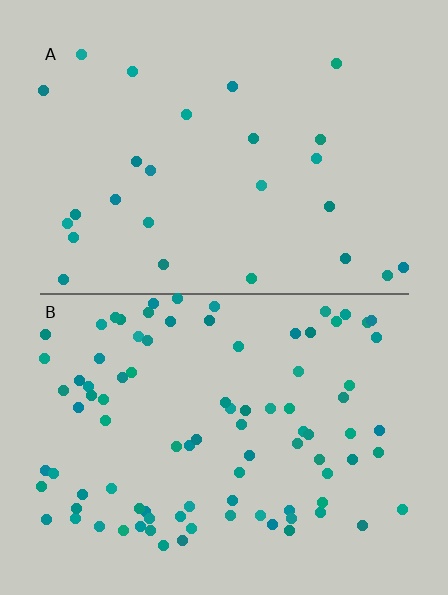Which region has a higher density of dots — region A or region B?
B (the bottom).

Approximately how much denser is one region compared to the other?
Approximately 3.5× — region B over region A.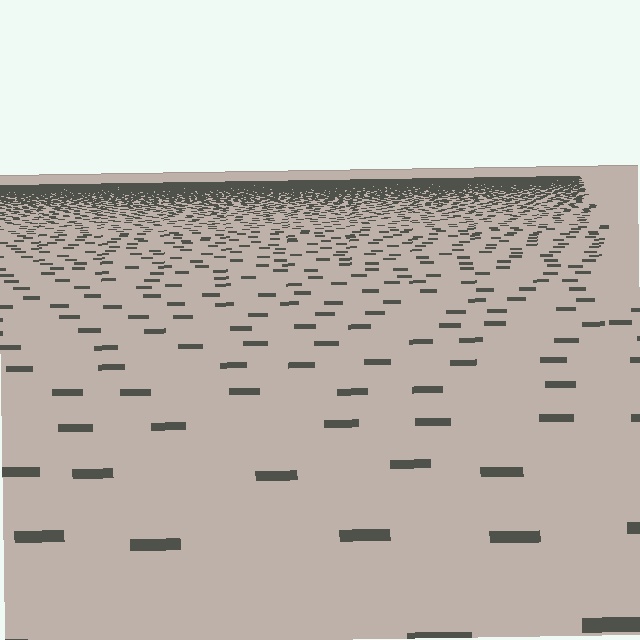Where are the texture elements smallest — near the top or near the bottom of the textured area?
Near the top.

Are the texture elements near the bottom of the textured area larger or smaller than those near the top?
Larger. Near the bottom, elements are closer to the viewer and appear at a bigger on-screen size.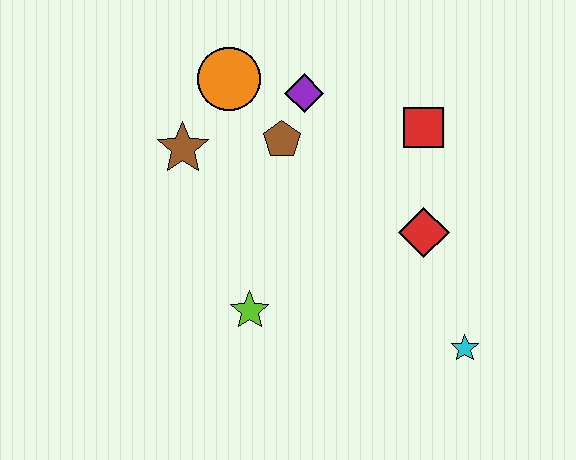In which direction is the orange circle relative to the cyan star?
The orange circle is above the cyan star.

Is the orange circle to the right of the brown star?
Yes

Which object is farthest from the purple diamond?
The cyan star is farthest from the purple diamond.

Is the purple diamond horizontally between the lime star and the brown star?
No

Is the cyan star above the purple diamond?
No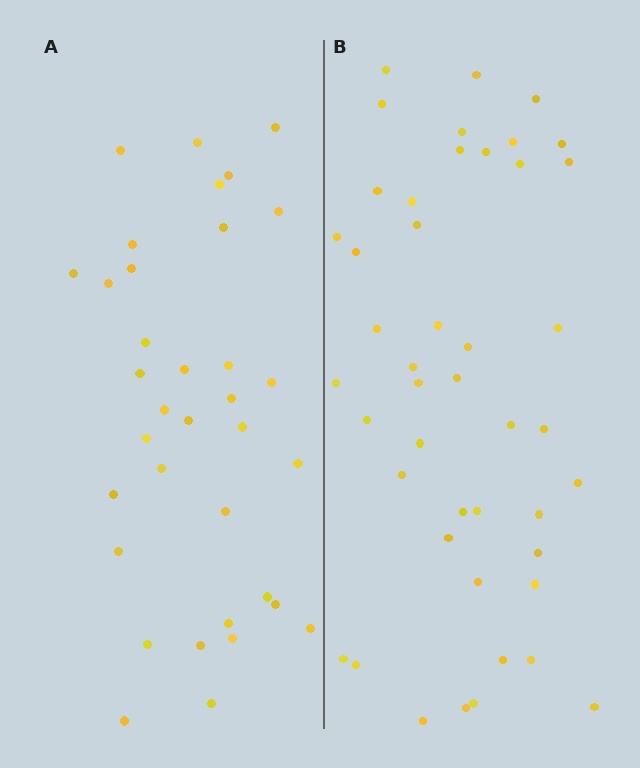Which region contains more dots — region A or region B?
Region B (the right region) has more dots.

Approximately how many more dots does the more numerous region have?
Region B has roughly 10 or so more dots than region A.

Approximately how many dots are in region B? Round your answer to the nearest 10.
About 40 dots. (The exact count is 45, which rounds to 40.)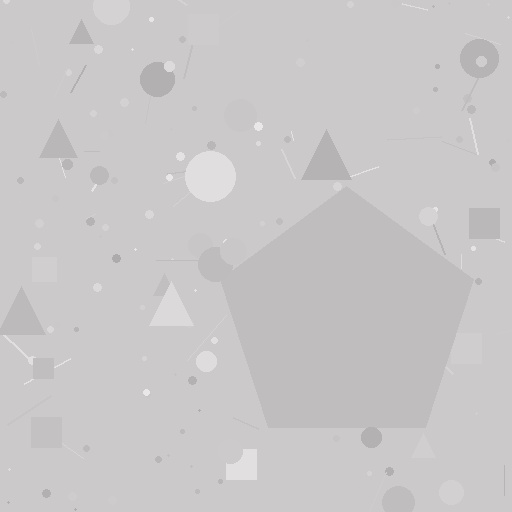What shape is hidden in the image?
A pentagon is hidden in the image.